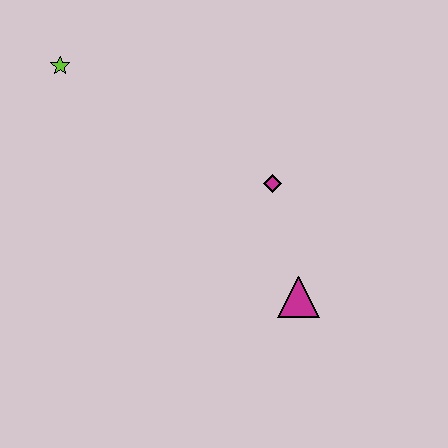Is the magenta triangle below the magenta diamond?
Yes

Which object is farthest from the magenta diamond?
The lime star is farthest from the magenta diamond.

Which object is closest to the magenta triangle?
The magenta diamond is closest to the magenta triangle.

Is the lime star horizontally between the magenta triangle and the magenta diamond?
No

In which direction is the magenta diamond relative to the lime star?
The magenta diamond is to the right of the lime star.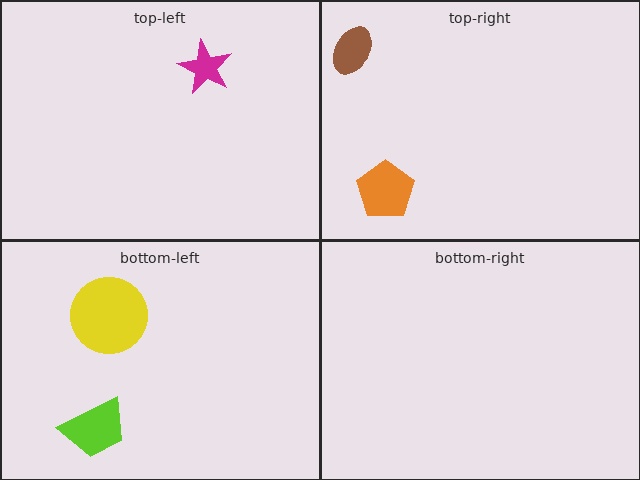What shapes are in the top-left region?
The magenta star.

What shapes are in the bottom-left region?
The lime trapezoid, the yellow circle.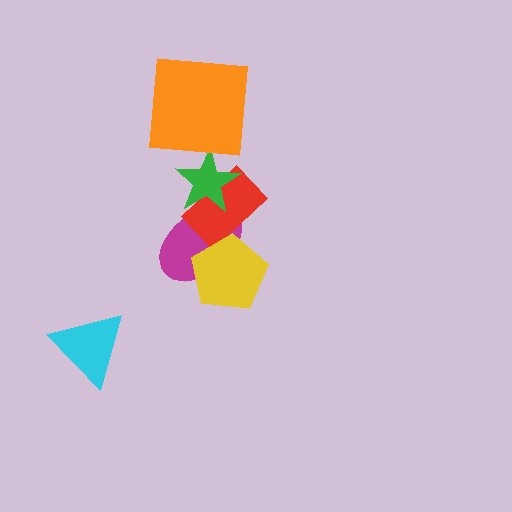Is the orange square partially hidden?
No, no other shape covers it.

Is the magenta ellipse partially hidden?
Yes, it is partially covered by another shape.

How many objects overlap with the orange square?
0 objects overlap with the orange square.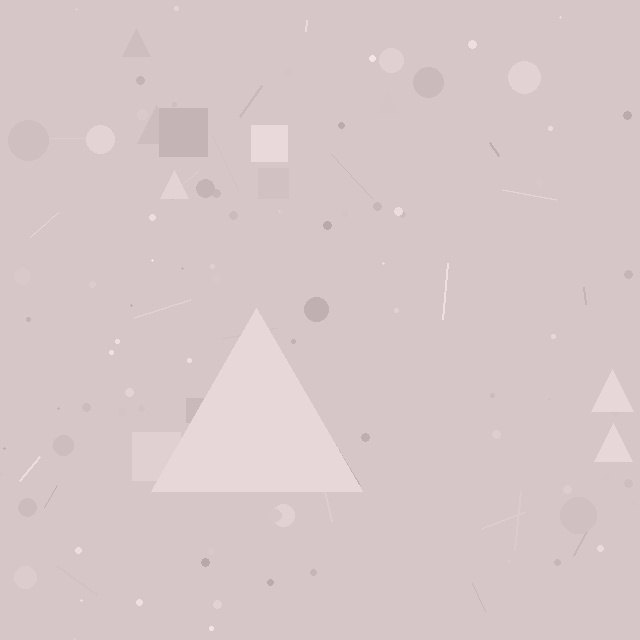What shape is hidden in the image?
A triangle is hidden in the image.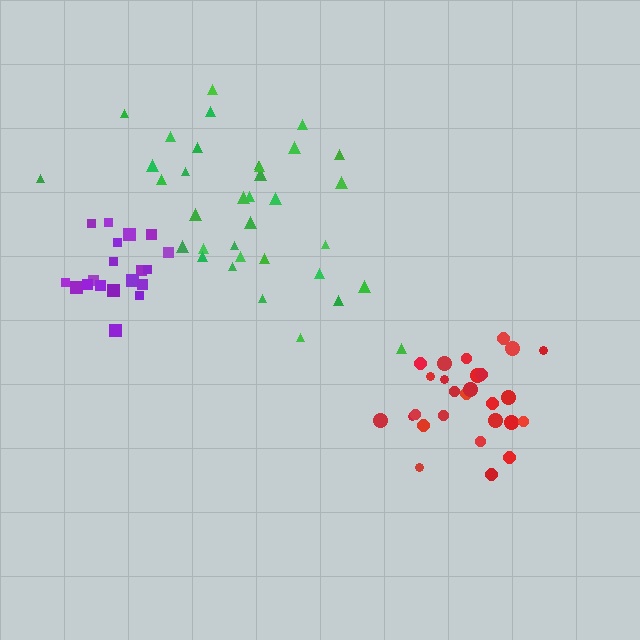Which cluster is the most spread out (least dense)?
Green.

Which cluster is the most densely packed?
Purple.